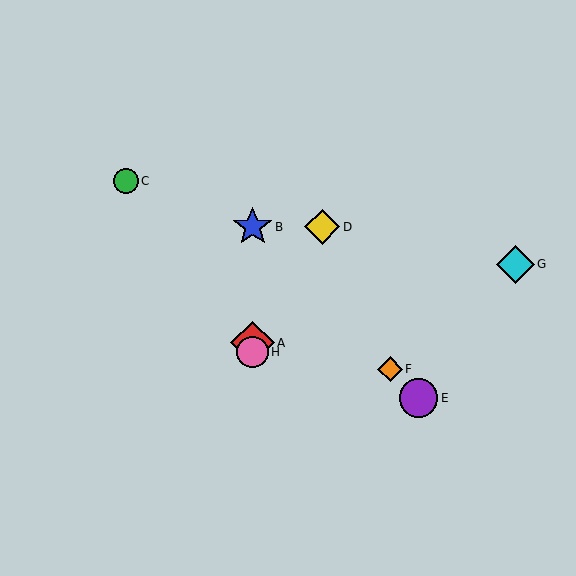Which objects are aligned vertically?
Objects A, B, H are aligned vertically.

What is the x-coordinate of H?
Object H is at x≈253.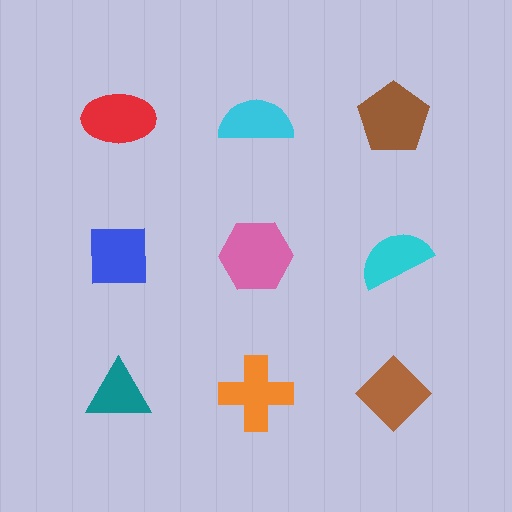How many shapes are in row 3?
3 shapes.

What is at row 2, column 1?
A blue square.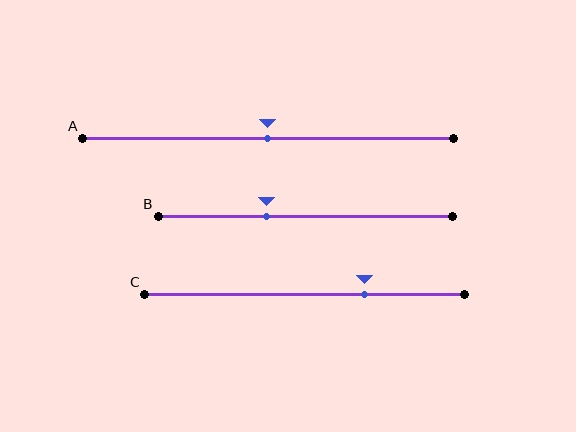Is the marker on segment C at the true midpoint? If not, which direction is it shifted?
No, the marker on segment C is shifted to the right by about 19% of the segment length.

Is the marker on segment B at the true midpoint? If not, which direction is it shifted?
No, the marker on segment B is shifted to the left by about 13% of the segment length.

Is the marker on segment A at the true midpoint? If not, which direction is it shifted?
Yes, the marker on segment A is at the true midpoint.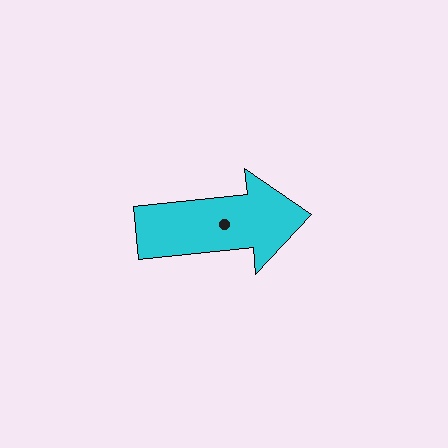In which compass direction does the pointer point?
East.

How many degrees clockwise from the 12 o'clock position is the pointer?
Approximately 84 degrees.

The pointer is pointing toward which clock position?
Roughly 3 o'clock.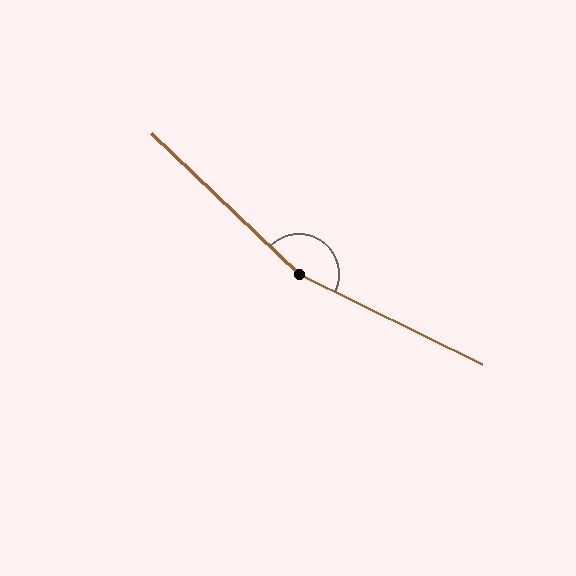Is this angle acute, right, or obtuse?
It is obtuse.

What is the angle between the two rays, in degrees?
Approximately 163 degrees.